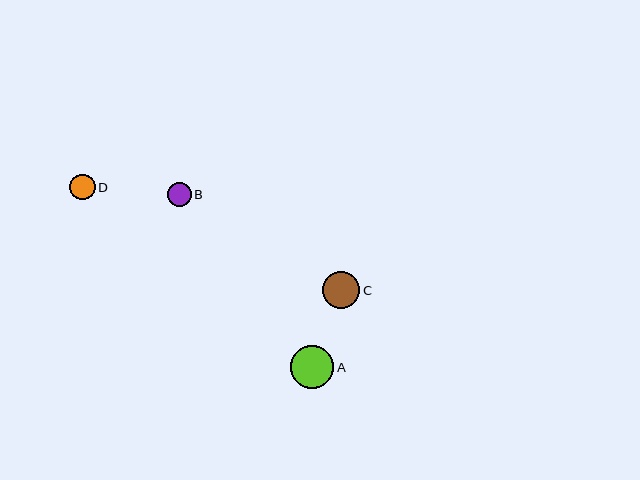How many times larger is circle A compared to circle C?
Circle A is approximately 1.2 times the size of circle C.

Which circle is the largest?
Circle A is the largest with a size of approximately 43 pixels.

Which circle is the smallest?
Circle B is the smallest with a size of approximately 24 pixels.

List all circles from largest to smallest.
From largest to smallest: A, C, D, B.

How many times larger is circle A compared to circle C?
Circle A is approximately 1.2 times the size of circle C.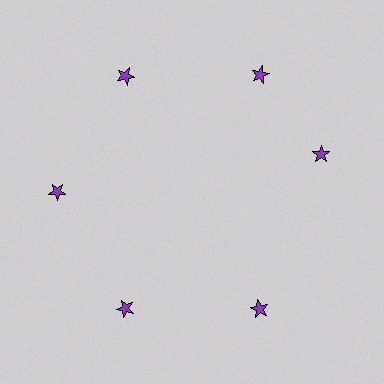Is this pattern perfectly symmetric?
No. The 6 purple stars are arranged in a ring, but one element near the 3 o'clock position is rotated out of alignment along the ring, breaking the 6-fold rotational symmetry.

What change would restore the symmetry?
The symmetry would be restored by rotating it back into even spacing with its neighbors so that all 6 stars sit at equal angles and equal distance from the center.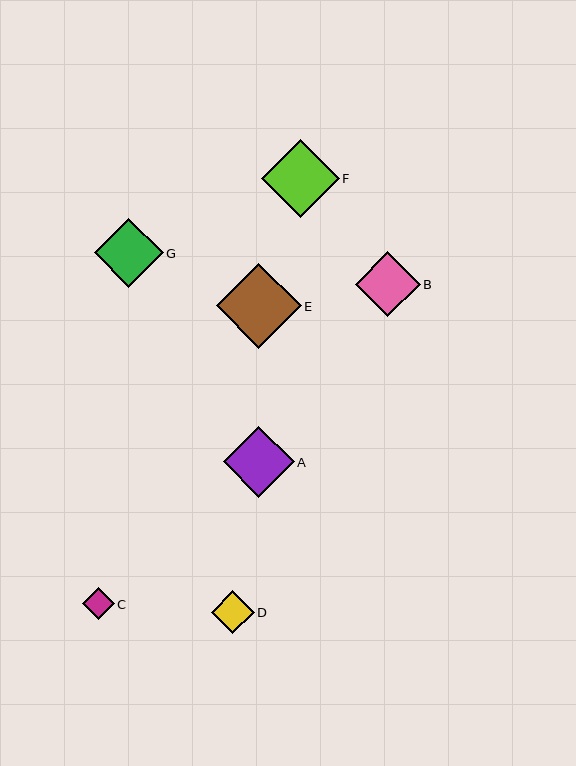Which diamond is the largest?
Diamond E is the largest with a size of approximately 85 pixels.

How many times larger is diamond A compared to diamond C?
Diamond A is approximately 2.2 times the size of diamond C.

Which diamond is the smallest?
Diamond C is the smallest with a size of approximately 32 pixels.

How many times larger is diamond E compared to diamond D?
Diamond E is approximately 2.0 times the size of diamond D.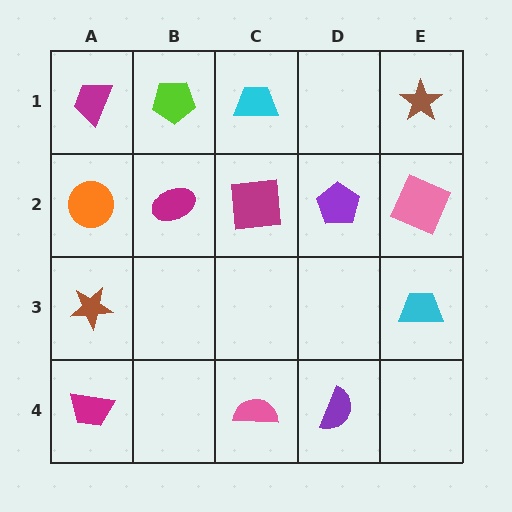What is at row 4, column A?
A magenta trapezoid.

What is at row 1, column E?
A brown star.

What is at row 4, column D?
A purple semicircle.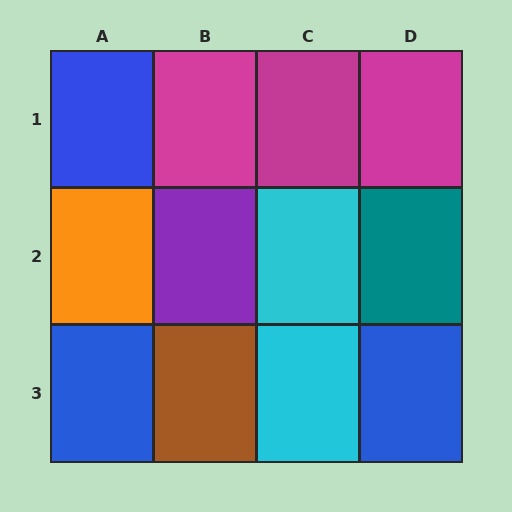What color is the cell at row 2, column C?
Cyan.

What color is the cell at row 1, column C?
Magenta.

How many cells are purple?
1 cell is purple.